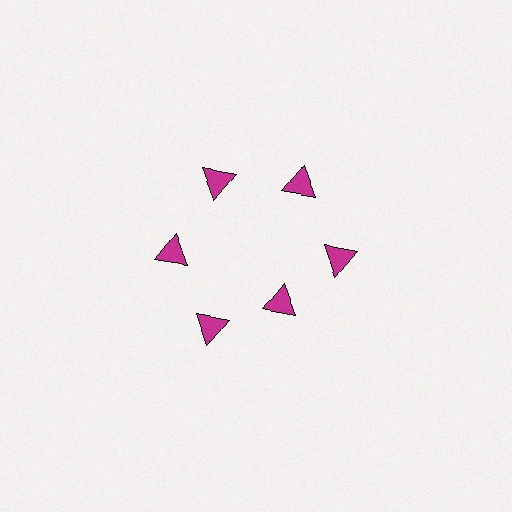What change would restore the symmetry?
The symmetry would be restored by moving it outward, back onto the ring so that all 6 triangles sit at equal angles and equal distance from the center.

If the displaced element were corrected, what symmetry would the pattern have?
It would have 6-fold rotational symmetry — the pattern would map onto itself every 60 degrees.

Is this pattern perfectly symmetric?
No. The 6 magenta triangles are arranged in a ring, but one element near the 5 o'clock position is pulled inward toward the center, breaking the 6-fold rotational symmetry.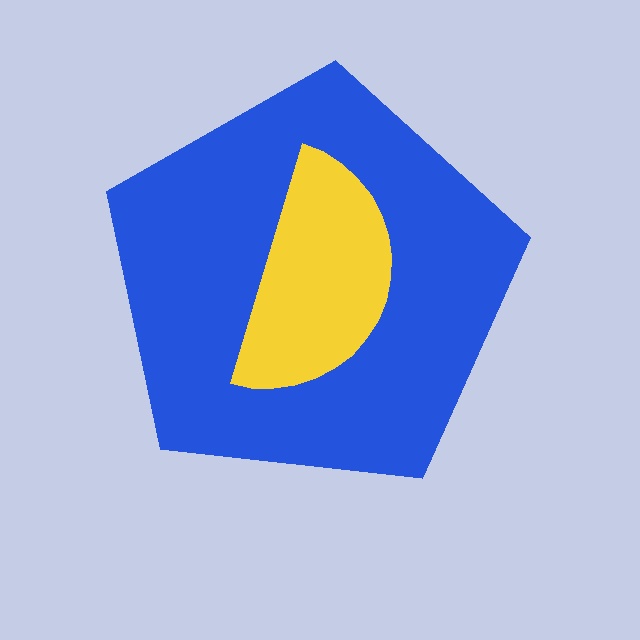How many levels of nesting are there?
2.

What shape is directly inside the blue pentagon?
The yellow semicircle.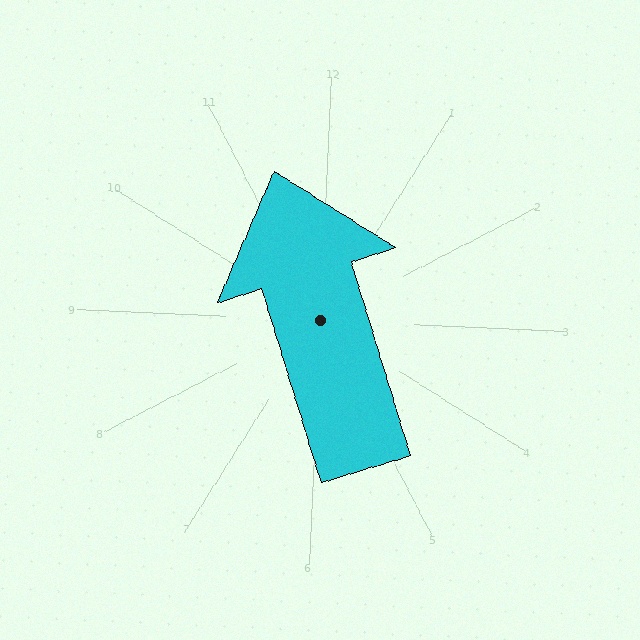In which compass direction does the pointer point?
North.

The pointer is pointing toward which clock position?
Roughly 11 o'clock.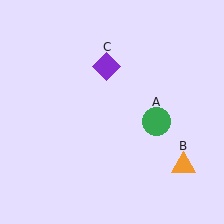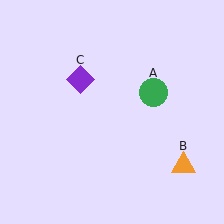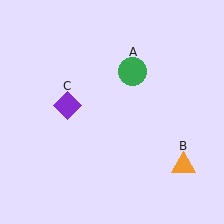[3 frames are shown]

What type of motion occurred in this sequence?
The green circle (object A), purple diamond (object C) rotated counterclockwise around the center of the scene.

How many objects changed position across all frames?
2 objects changed position: green circle (object A), purple diamond (object C).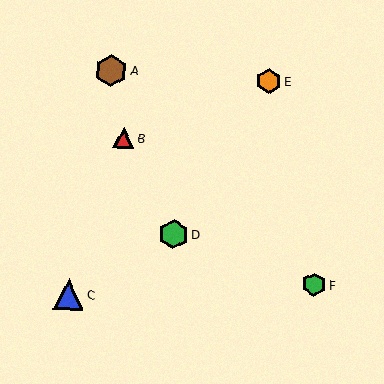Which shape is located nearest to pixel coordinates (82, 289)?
The blue triangle (labeled C) at (69, 294) is nearest to that location.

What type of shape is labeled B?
Shape B is a red triangle.